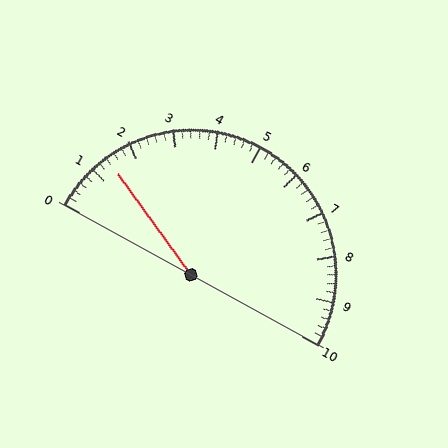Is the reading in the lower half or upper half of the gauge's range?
The reading is in the lower half of the range (0 to 10).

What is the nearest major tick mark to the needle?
The nearest major tick mark is 1.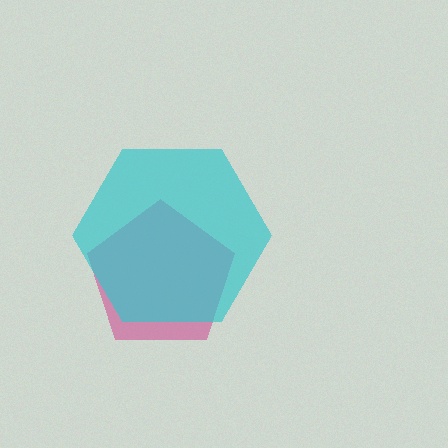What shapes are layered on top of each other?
The layered shapes are: a magenta pentagon, a cyan hexagon.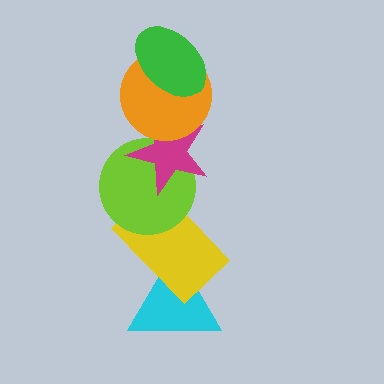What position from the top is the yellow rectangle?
The yellow rectangle is 5th from the top.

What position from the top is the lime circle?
The lime circle is 4th from the top.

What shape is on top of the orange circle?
The green ellipse is on top of the orange circle.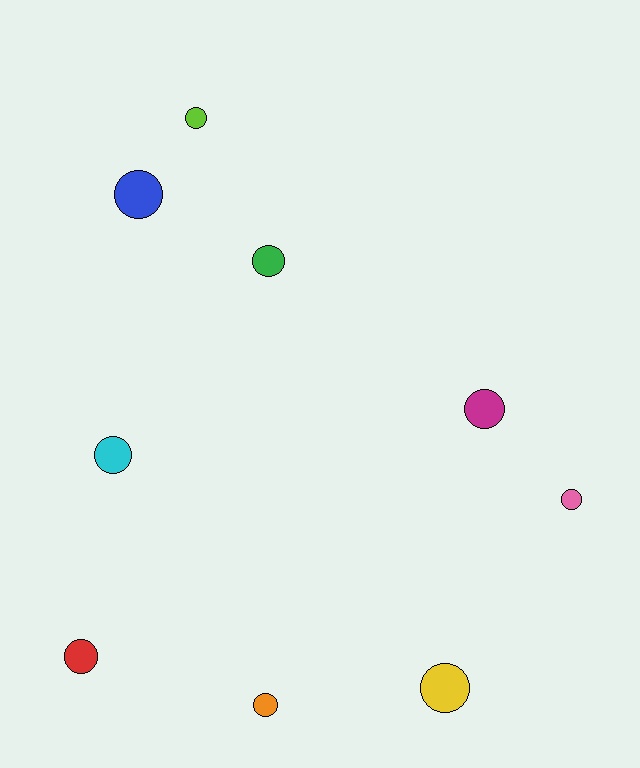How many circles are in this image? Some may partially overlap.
There are 9 circles.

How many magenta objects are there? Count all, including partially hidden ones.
There is 1 magenta object.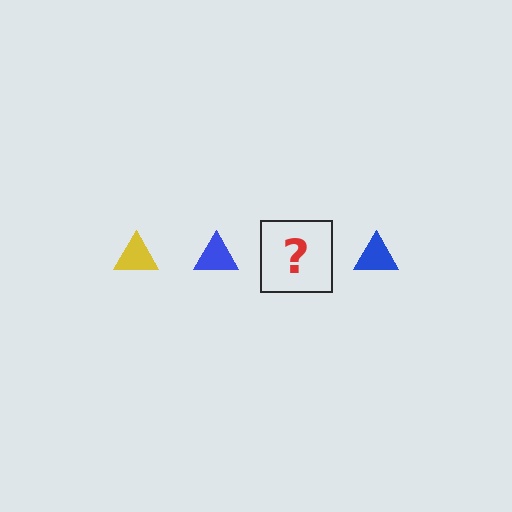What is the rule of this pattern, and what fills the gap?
The rule is that the pattern cycles through yellow, blue triangles. The gap should be filled with a yellow triangle.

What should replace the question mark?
The question mark should be replaced with a yellow triangle.